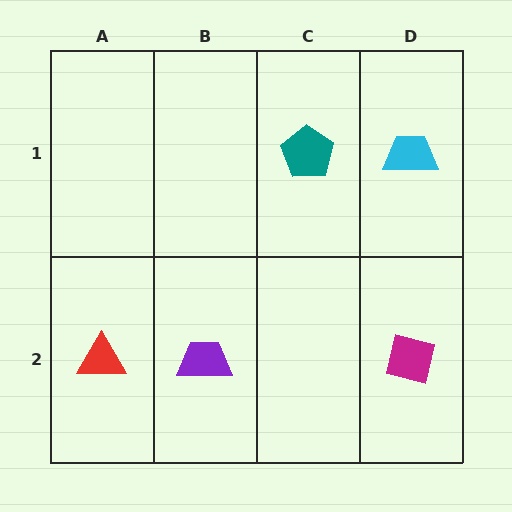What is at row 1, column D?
A cyan trapezoid.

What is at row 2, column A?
A red triangle.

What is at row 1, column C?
A teal pentagon.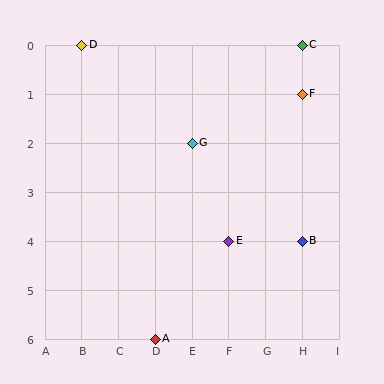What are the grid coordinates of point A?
Point A is at grid coordinates (D, 6).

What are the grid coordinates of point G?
Point G is at grid coordinates (E, 2).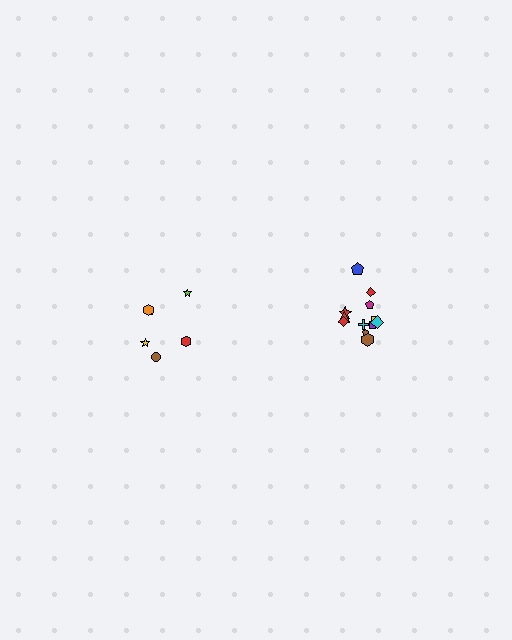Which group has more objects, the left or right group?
The right group.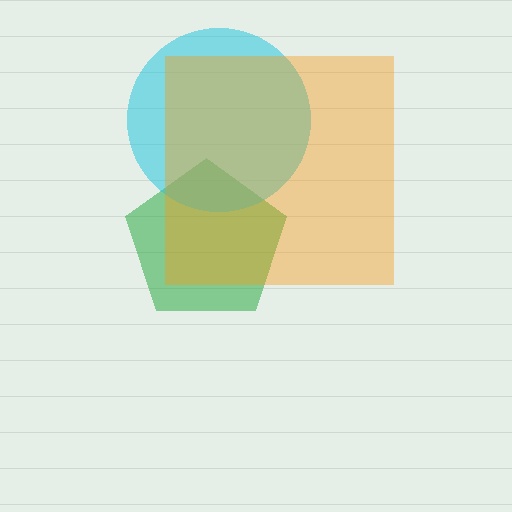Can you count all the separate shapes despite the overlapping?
Yes, there are 3 separate shapes.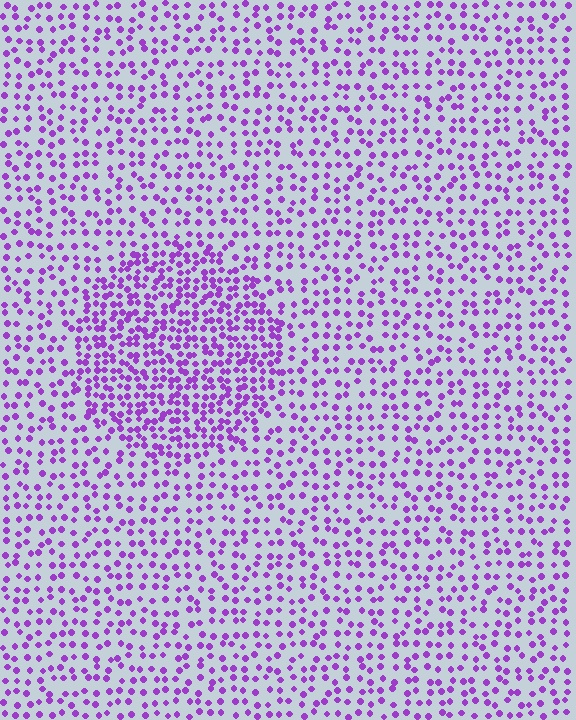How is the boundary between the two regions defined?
The boundary is defined by a change in element density (approximately 1.9x ratio). All elements are the same color, size, and shape.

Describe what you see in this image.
The image contains small purple elements arranged at two different densities. A circle-shaped region is visible where the elements are more densely packed than the surrounding area.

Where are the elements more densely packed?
The elements are more densely packed inside the circle boundary.